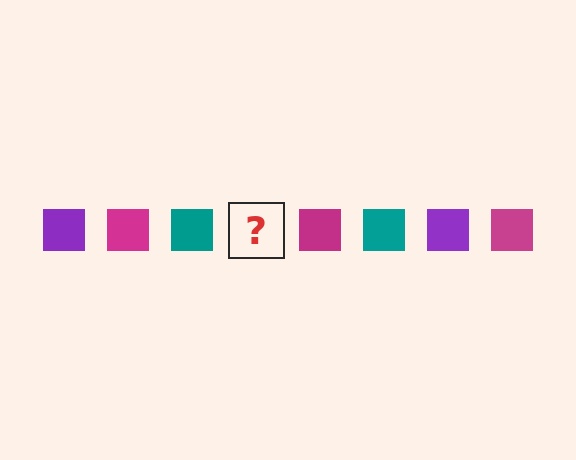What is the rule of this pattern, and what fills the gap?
The rule is that the pattern cycles through purple, magenta, teal squares. The gap should be filled with a purple square.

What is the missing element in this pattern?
The missing element is a purple square.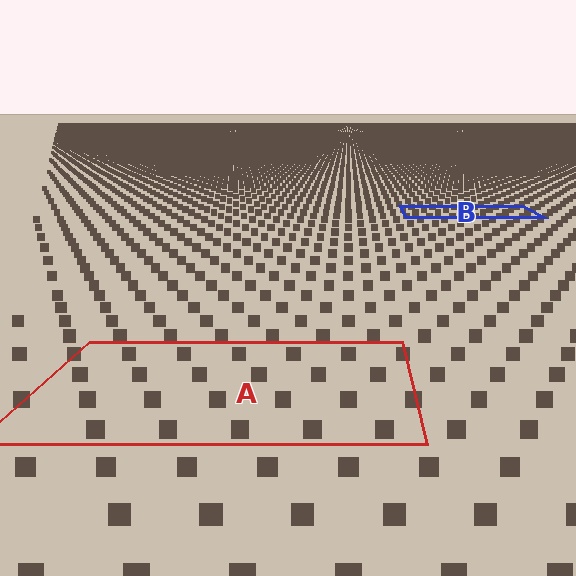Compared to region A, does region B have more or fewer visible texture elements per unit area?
Region B has more texture elements per unit area — they are packed more densely because it is farther away.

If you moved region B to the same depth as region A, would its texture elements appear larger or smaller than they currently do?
They would appear larger. At a closer depth, the same texture elements are projected at a bigger on-screen size.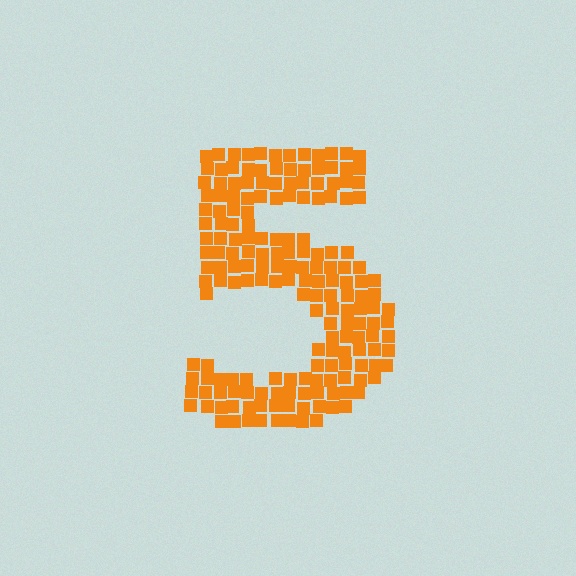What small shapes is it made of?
It is made of small squares.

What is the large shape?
The large shape is the digit 5.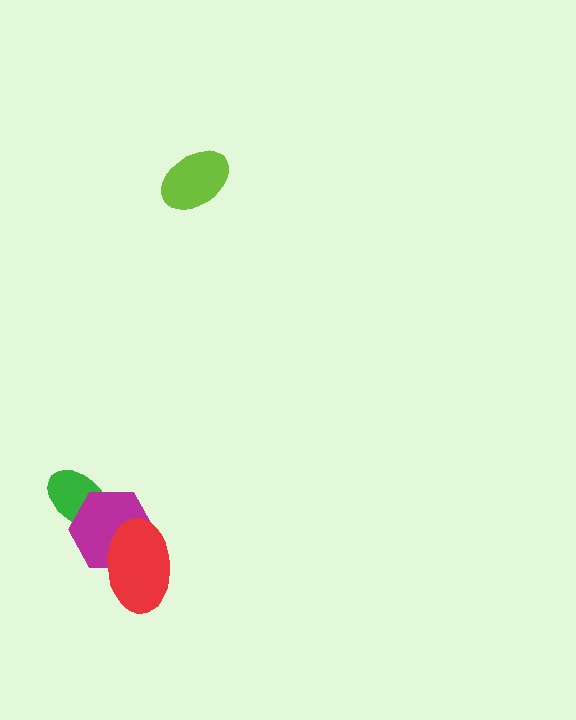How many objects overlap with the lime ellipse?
0 objects overlap with the lime ellipse.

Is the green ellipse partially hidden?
Yes, it is partially covered by another shape.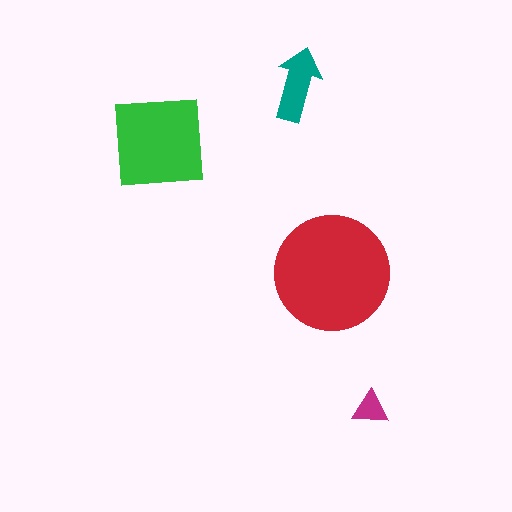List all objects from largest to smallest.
The red circle, the green square, the teal arrow, the magenta triangle.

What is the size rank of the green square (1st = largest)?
2nd.